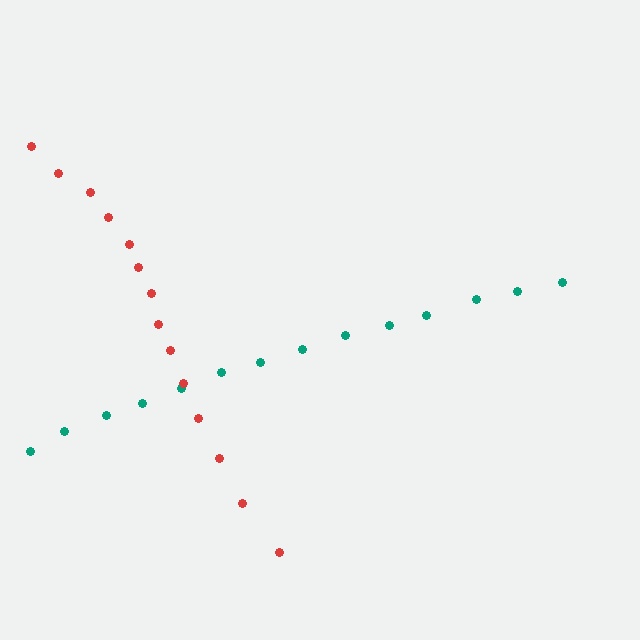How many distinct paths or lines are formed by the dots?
There are 2 distinct paths.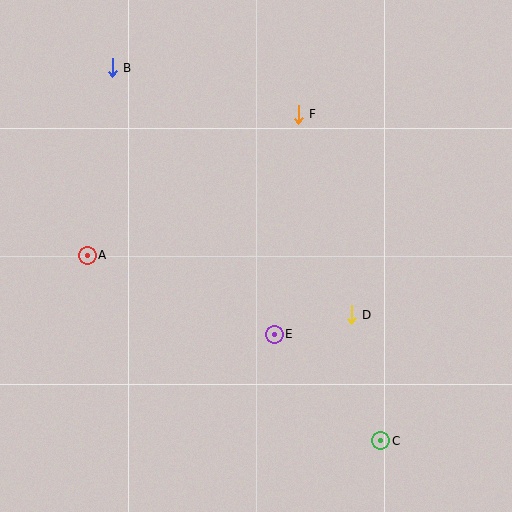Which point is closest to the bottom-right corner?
Point C is closest to the bottom-right corner.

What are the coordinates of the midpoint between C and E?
The midpoint between C and E is at (327, 387).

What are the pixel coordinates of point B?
Point B is at (112, 68).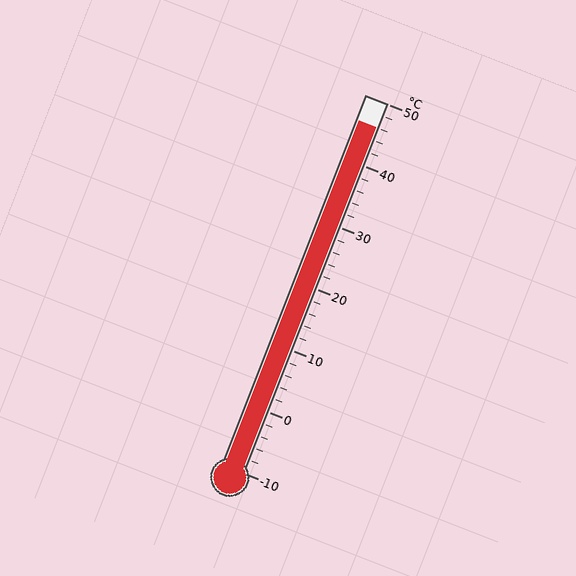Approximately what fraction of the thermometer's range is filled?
The thermometer is filled to approximately 95% of its range.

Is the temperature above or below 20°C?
The temperature is above 20°C.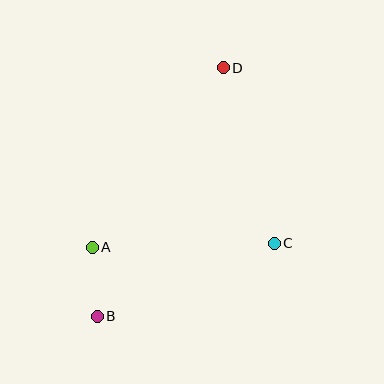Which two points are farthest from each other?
Points B and D are farthest from each other.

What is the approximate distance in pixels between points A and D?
The distance between A and D is approximately 222 pixels.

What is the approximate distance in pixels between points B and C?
The distance between B and C is approximately 191 pixels.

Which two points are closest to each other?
Points A and B are closest to each other.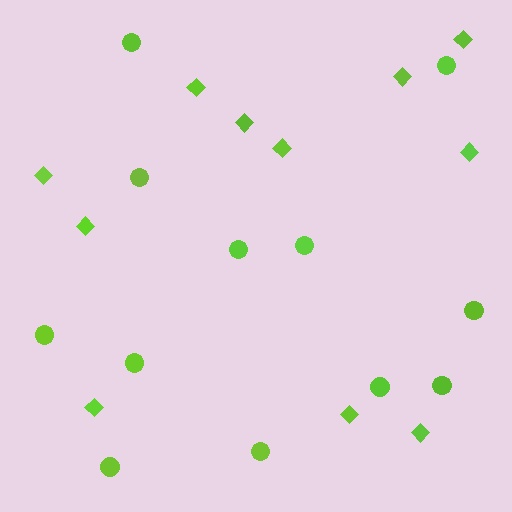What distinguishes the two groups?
There are 2 groups: one group of diamonds (11) and one group of circles (12).